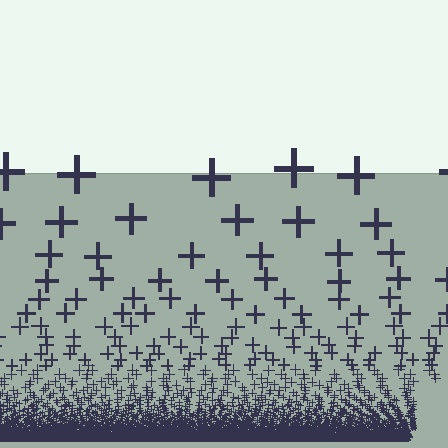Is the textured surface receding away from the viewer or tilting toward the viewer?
The surface appears to tilt toward the viewer. Texture elements get larger and sparser toward the top.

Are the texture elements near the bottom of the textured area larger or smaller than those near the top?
Smaller. The gradient is inverted — elements near the bottom are smaller and denser.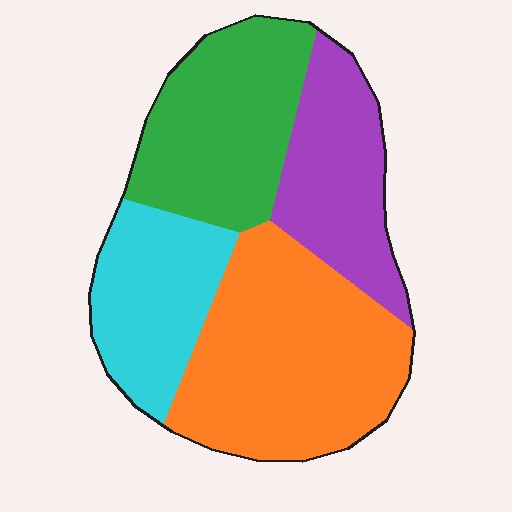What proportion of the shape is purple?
Purple covers roughly 20% of the shape.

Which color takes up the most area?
Orange, at roughly 35%.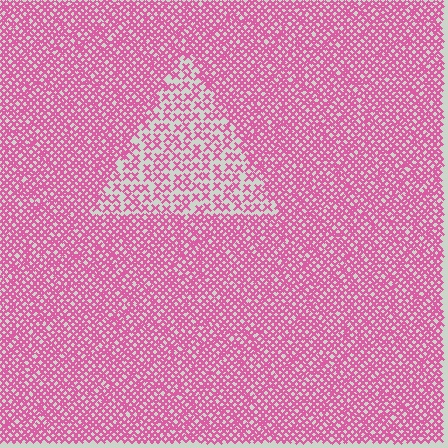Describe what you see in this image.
The image contains small pink elements arranged at two different densities. A triangle-shaped region is visible where the elements are less densely packed than the surrounding area.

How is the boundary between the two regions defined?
The boundary is defined by a change in element density (approximately 2.1x ratio). All elements are the same color, size, and shape.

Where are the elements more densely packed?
The elements are more densely packed outside the triangle boundary.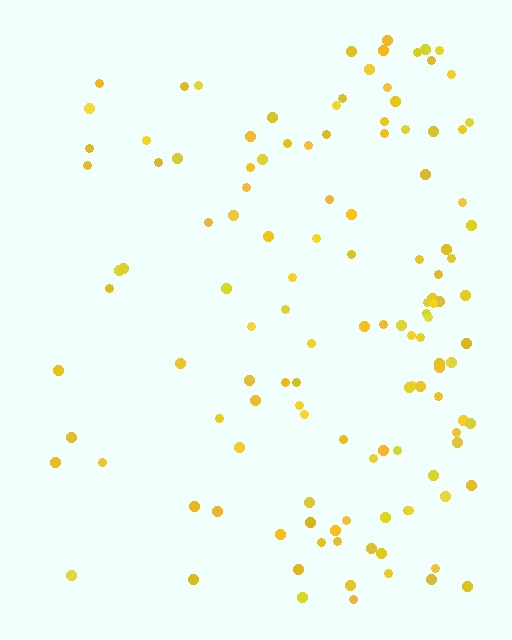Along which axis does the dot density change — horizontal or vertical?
Horizontal.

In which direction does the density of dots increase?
From left to right, with the right side densest.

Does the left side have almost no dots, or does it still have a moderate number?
Still a moderate number, just noticeably fewer than the right.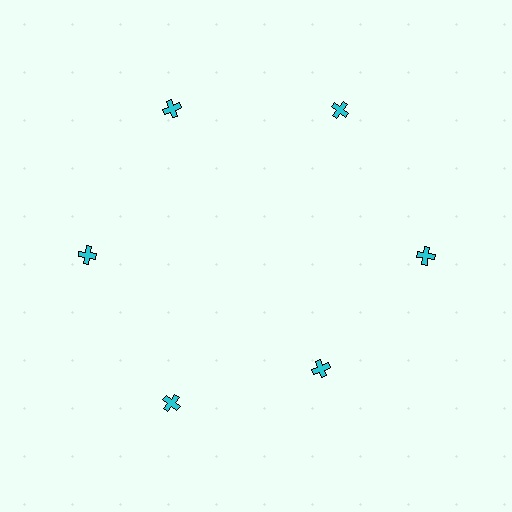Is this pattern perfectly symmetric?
No. The 6 cyan crosses are arranged in a ring, but one element near the 5 o'clock position is pulled inward toward the center, breaking the 6-fold rotational symmetry.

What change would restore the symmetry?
The symmetry would be restored by moving it outward, back onto the ring so that all 6 crosses sit at equal angles and equal distance from the center.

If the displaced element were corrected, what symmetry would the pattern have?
It would have 6-fold rotational symmetry — the pattern would map onto itself every 60 degrees.